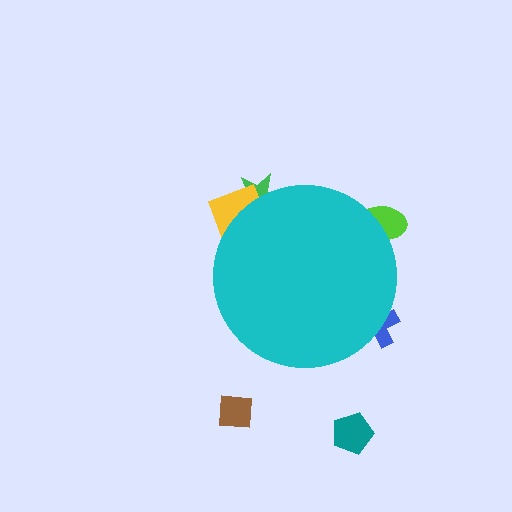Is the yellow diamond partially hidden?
Yes, the yellow diamond is partially hidden behind the cyan circle.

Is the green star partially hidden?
Yes, the green star is partially hidden behind the cyan circle.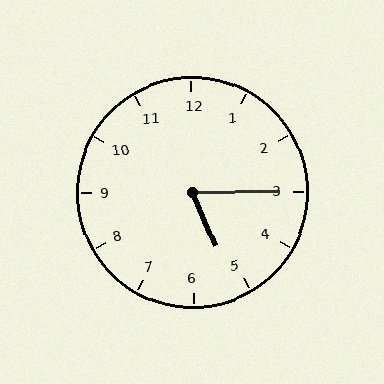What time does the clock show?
5:15.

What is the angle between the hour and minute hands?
Approximately 68 degrees.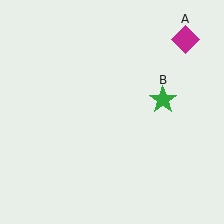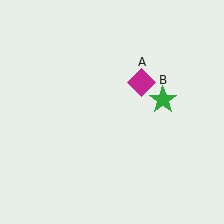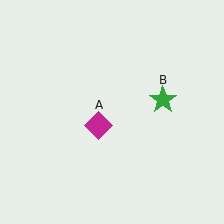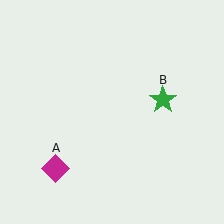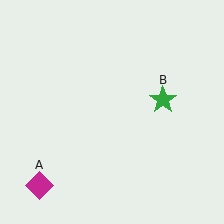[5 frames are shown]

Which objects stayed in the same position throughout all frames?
Green star (object B) remained stationary.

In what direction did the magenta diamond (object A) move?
The magenta diamond (object A) moved down and to the left.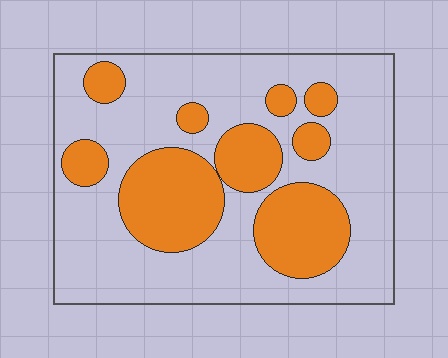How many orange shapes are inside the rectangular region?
9.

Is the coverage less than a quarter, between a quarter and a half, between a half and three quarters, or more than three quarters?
Between a quarter and a half.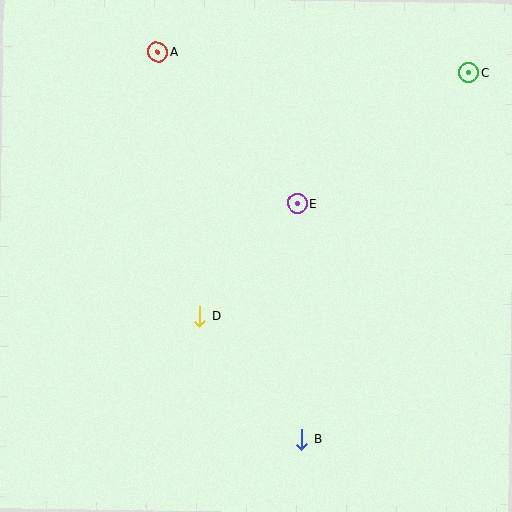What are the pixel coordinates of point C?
Point C is at (468, 73).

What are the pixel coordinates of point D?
Point D is at (200, 316).